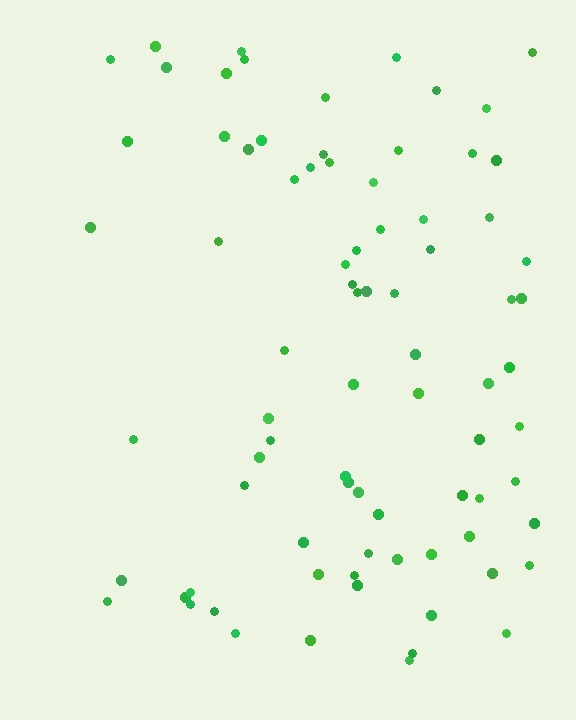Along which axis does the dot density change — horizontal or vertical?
Horizontal.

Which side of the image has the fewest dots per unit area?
The left.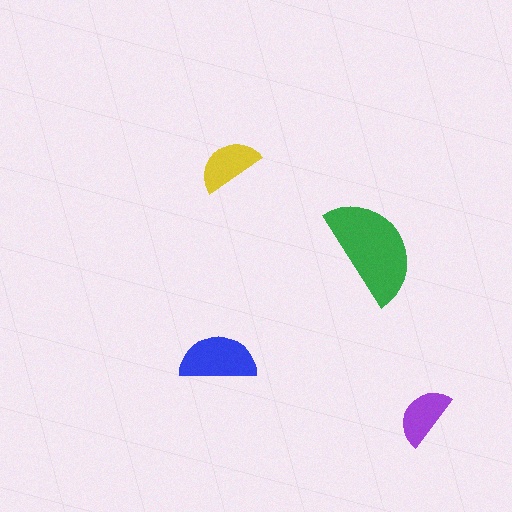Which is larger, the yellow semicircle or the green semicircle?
The green one.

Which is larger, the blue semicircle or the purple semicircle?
The blue one.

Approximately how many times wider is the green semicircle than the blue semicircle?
About 1.5 times wider.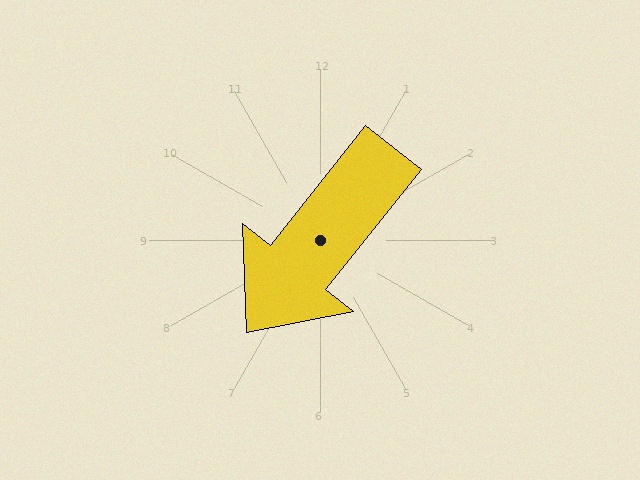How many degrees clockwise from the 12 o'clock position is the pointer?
Approximately 219 degrees.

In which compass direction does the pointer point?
Southwest.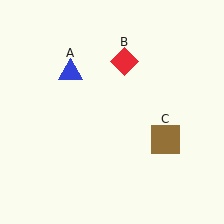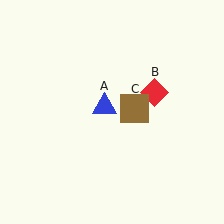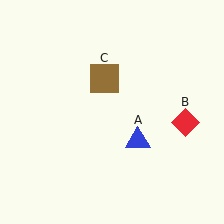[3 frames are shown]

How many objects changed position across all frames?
3 objects changed position: blue triangle (object A), red diamond (object B), brown square (object C).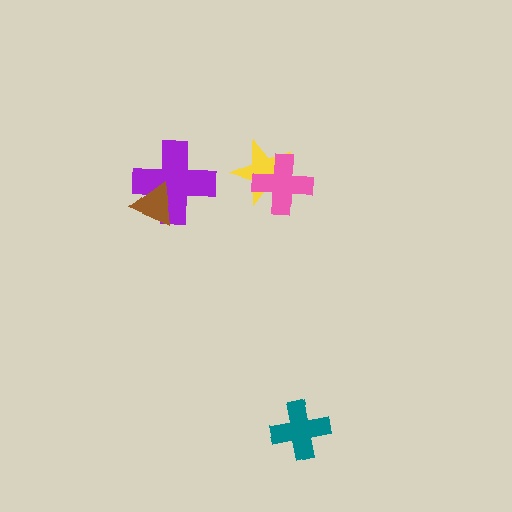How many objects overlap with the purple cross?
1 object overlaps with the purple cross.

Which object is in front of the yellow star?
The pink cross is in front of the yellow star.